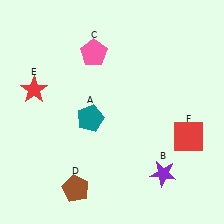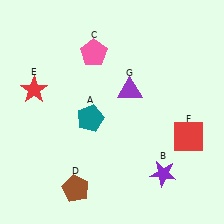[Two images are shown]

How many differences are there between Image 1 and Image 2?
There is 1 difference between the two images.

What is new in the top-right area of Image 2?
A purple triangle (G) was added in the top-right area of Image 2.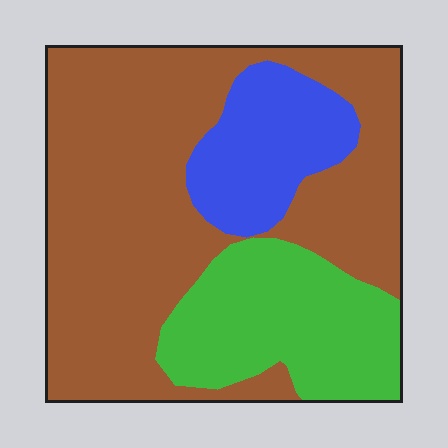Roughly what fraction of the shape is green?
Green takes up less than a quarter of the shape.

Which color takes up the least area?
Blue, at roughly 15%.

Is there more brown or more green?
Brown.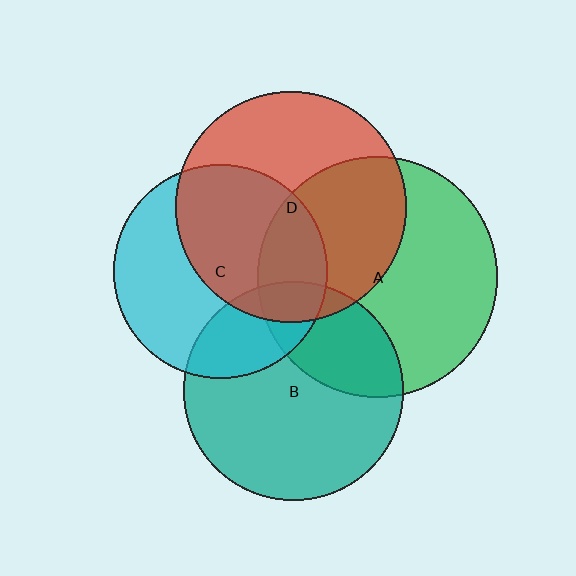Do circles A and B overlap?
Yes.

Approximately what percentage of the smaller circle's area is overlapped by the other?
Approximately 30%.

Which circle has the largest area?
Circle A (green).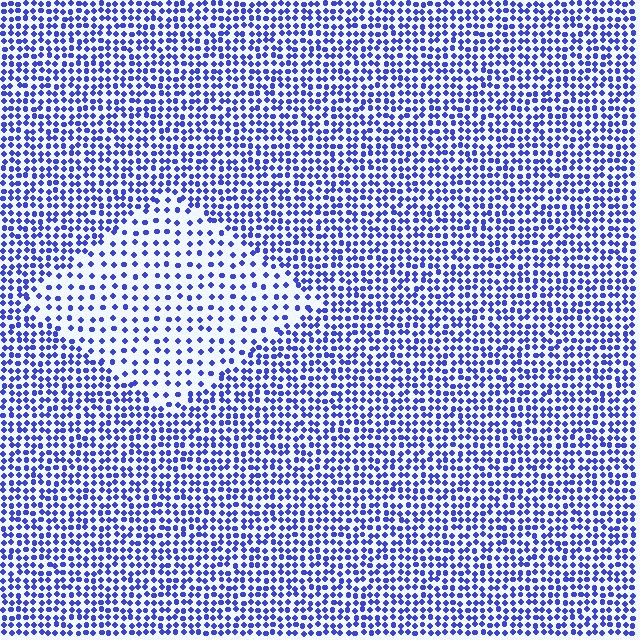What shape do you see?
I see a diamond.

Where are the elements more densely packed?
The elements are more densely packed outside the diamond boundary.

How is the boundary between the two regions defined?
The boundary is defined by a change in element density (approximately 2.1x ratio). All elements are the same color, size, and shape.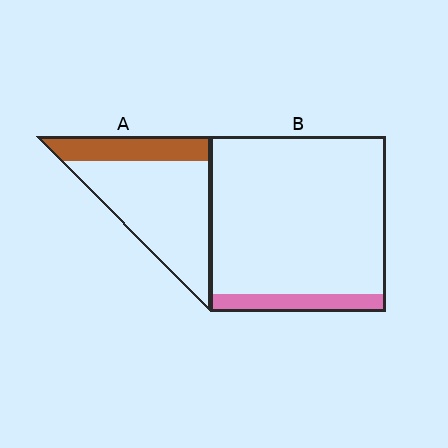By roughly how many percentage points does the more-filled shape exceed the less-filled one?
By roughly 15 percentage points (A over B).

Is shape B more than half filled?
No.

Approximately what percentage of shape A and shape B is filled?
A is approximately 25% and B is approximately 10%.